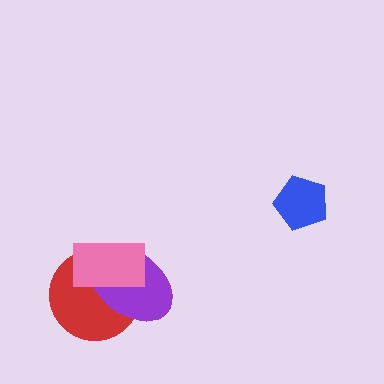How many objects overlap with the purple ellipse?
2 objects overlap with the purple ellipse.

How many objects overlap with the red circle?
2 objects overlap with the red circle.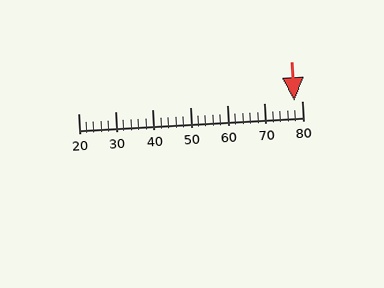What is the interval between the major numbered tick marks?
The major tick marks are spaced 10 units apart.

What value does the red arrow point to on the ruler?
The red arrow points to approximately 78.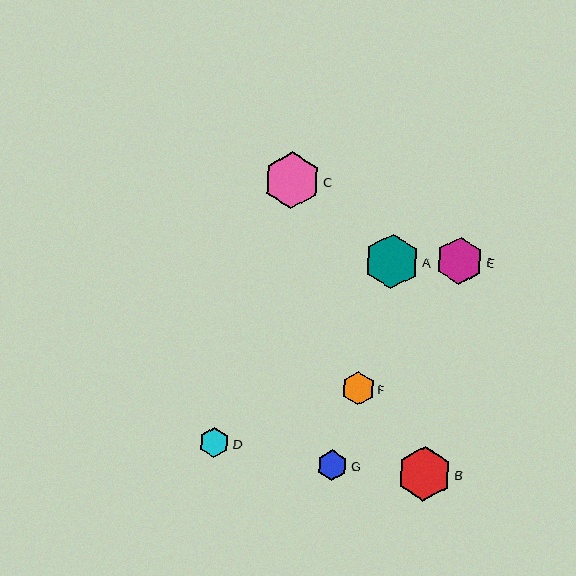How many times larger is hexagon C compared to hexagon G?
Hexagon C is approximately 1.8 times the size of hexagon G.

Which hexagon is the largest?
Hexagon C is the largest with a size of approximately 57 pixels.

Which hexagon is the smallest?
Hexagon D is the smallest with a size of approximately 30 pixels.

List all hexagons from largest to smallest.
From largest to smallest: C, A, B, E, F, G, D.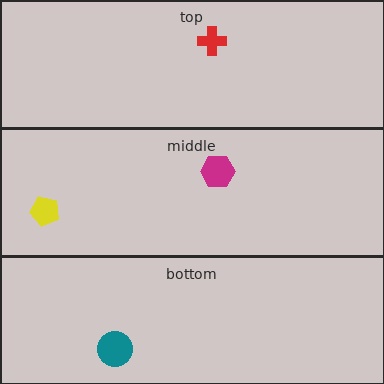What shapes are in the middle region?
The magenta hexagon, the yellow pentagon.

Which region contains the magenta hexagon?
The middle region.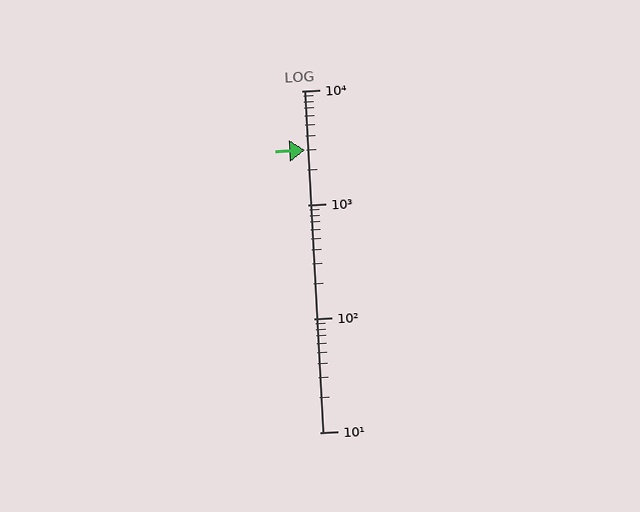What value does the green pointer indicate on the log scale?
The pointer indicates approximately 3000.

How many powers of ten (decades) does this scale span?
The scale spans 3 decades, from 10 to 10000.